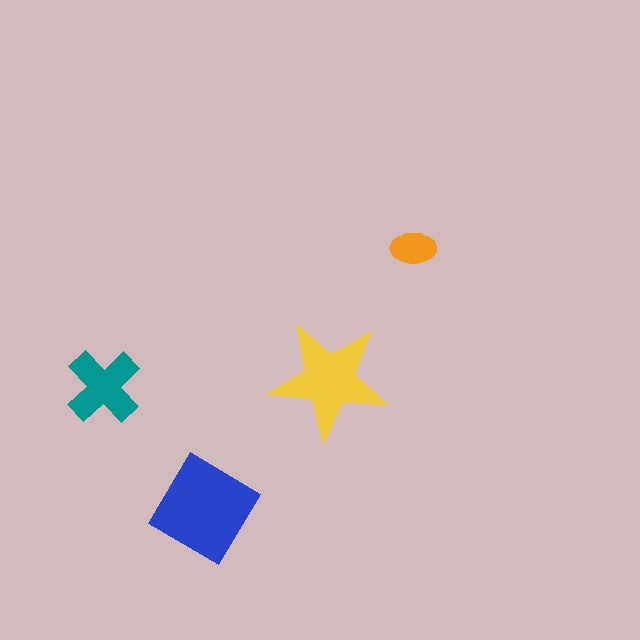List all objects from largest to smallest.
The blue diamond, the yellow star, the teal cross, the orange ellipse.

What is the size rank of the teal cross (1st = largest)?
3rd.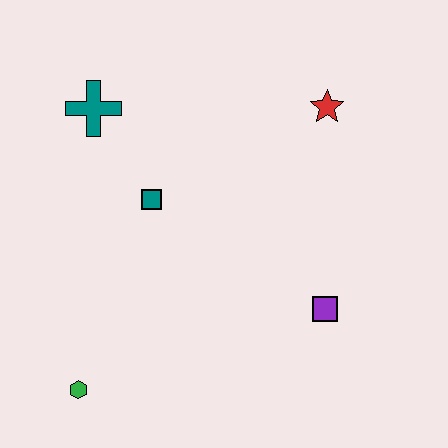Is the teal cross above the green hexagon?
Yes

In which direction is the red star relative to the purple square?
The red star is above the purple square.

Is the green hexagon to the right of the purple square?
No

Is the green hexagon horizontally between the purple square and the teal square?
No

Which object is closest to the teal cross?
The teal square is closest to the teal cross.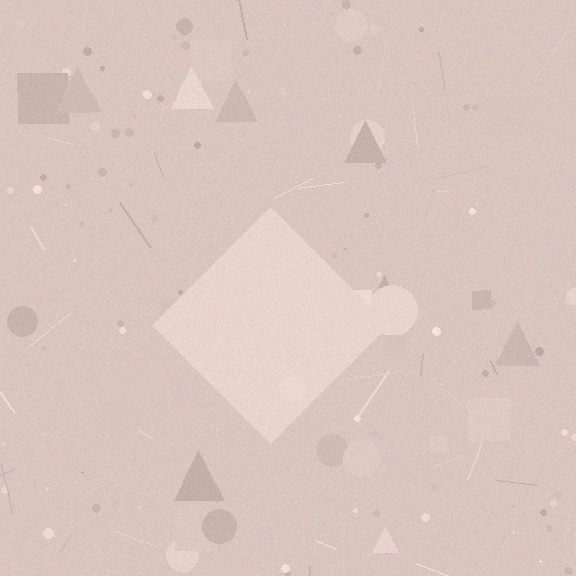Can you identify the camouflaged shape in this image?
The camouflaged shape is a diamond.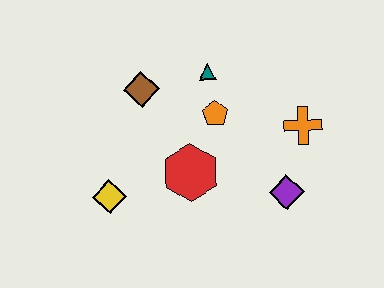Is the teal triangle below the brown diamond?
No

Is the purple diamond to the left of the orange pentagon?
No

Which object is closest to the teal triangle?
The orange pentagon is closest to the teal triangle.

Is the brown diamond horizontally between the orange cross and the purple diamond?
No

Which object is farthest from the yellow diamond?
The orange cross is farthest from the yellow diamond.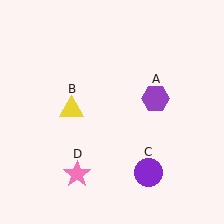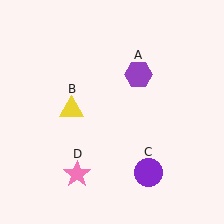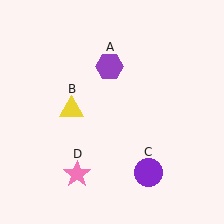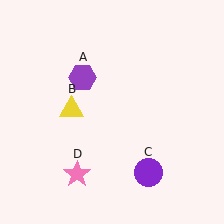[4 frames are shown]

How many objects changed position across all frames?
1 object changed position: purple hexagon (object A).